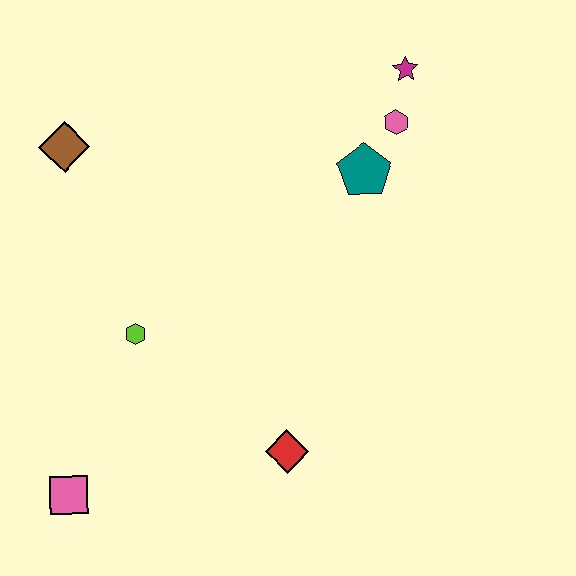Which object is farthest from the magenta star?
The pink square is farthest from the magenta star.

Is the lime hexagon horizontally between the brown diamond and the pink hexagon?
Yes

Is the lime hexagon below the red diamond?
No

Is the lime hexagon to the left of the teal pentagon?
Yes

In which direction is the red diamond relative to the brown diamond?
The red diamond is below the brown diamond.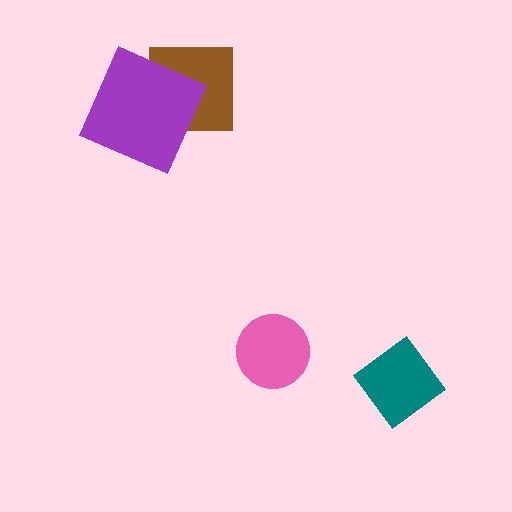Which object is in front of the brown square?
The purple square is in front of the brown square.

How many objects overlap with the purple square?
1 object overlaps with the purple square.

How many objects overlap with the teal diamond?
0 objects overlap with the teal diamond.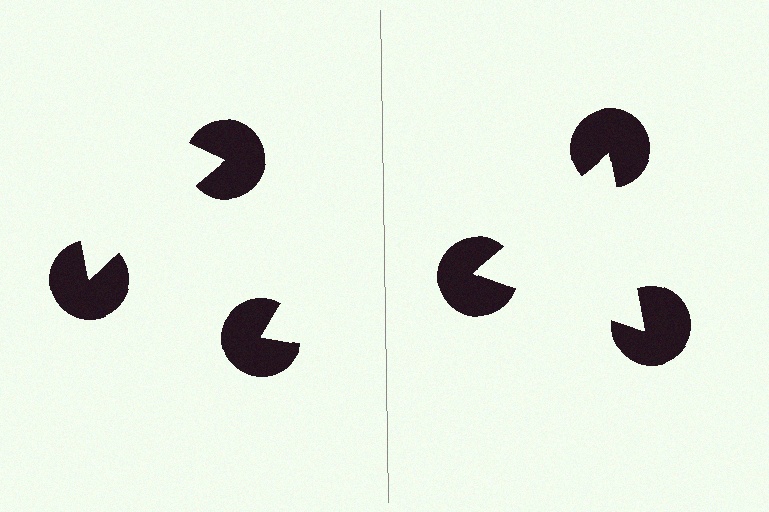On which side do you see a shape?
An illusory triangle appears on the right side. On the left side the wedge cuts are rotated, so no coherent shape forms.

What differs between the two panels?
The pac-man discs are positioned identically on both sides; only the wedge orientations differ. On the right they align to a triangle; on the left they are misaligned.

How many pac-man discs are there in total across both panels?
6 — 3 on each side.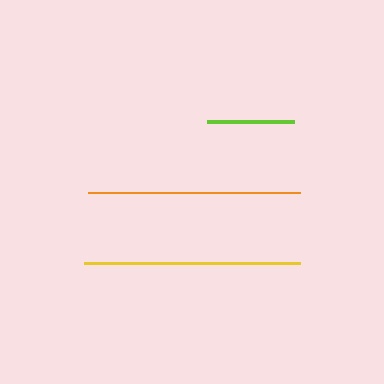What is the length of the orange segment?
The orange segment is approximately 212 pixels long.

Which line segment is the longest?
The yellow line is the longest at approximately 216 pixels.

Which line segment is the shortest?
The lime line is the shortest at approximately 87 pixels.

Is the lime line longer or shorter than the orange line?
The orange line is longer than the lime line.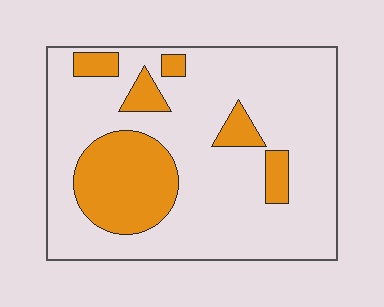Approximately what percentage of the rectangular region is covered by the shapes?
Approximately 25%.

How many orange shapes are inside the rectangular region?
6.